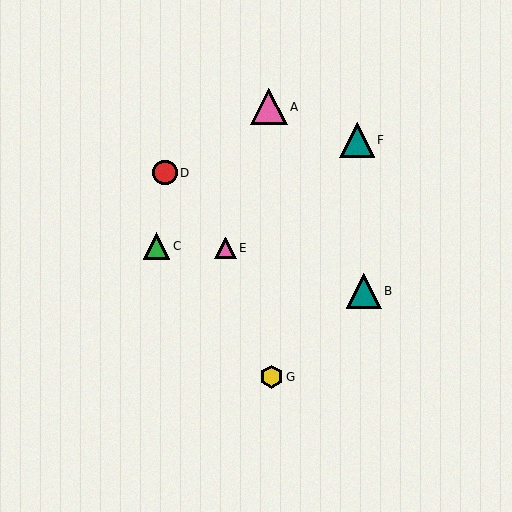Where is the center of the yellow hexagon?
The center of the yellow hexagon is at (272, 377).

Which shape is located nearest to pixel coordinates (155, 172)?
The red circle (labeled D) at (165, 173) is nearest to that location.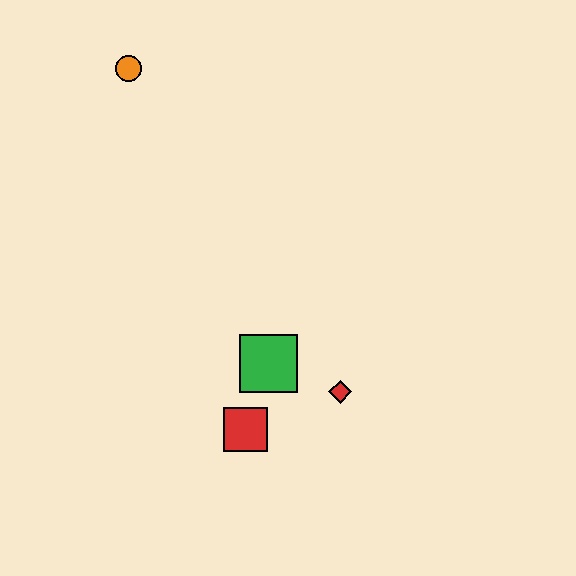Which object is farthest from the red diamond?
The orange circle is farthest from the red diamond.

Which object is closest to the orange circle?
The green square is closest to the orange circle.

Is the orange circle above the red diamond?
Yes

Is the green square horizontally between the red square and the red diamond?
Yes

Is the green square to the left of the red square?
No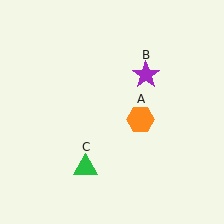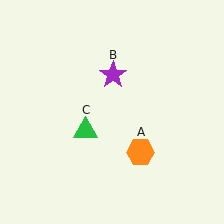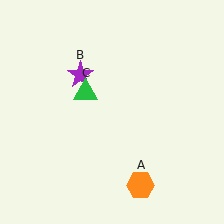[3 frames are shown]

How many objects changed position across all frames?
3 objects changed position: orange hexagon (object A), purple star (object B), green triangle (object C).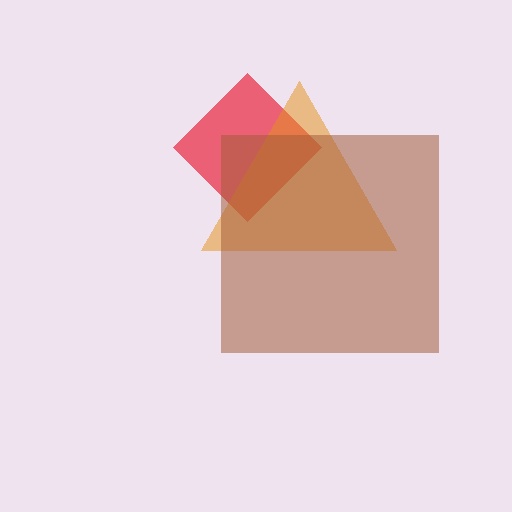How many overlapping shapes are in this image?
There are 3 overlapping shapes in the image.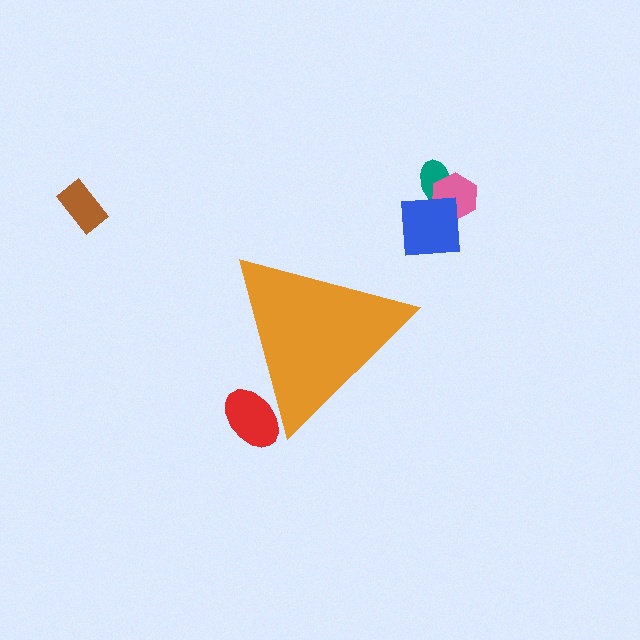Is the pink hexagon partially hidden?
No, the pink hexagon is fully visible.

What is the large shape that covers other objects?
An orange triangle.